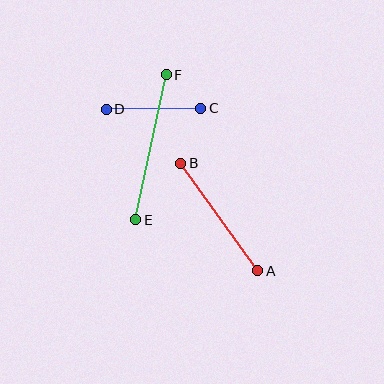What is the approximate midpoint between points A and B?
The midpoint is at approximately (219, 217) pixels.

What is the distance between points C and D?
The distance is approximately 94 pixels.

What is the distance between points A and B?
The distance is approximately 133 pixels.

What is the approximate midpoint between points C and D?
The midpoint is at approximately (154, 109) pixels.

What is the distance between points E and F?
The distance is approximately 148 pixels.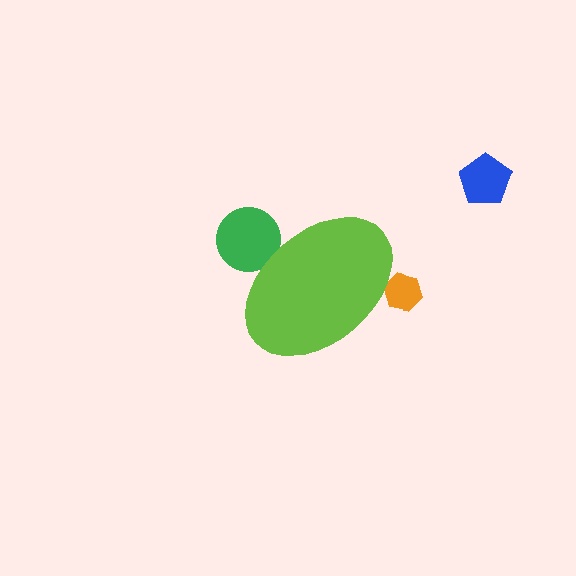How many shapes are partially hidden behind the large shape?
2 shapes are partially hidden.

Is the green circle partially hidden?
Yes, the green circle is partially hidden behind the lime ellipse.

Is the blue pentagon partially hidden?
No, the blue pentagon is fully visible.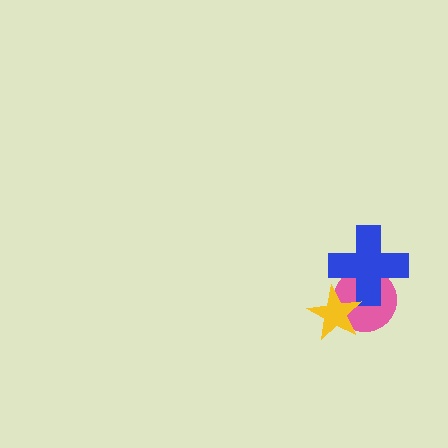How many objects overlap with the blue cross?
2 objects overlap with the blue cross.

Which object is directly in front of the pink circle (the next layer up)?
The blue cross is directly in front of the pink circle.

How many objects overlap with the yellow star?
2 objects overlap with the yellow star.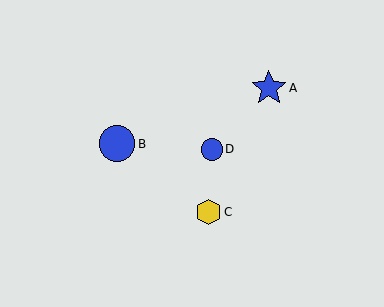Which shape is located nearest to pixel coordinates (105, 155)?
The blue circle (labeled B) at (117, 144) is nearest to that location.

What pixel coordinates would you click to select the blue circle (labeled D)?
Click at (212, 149) to select the blue circle D.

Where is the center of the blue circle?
The center of the blue circle is at (117, 144).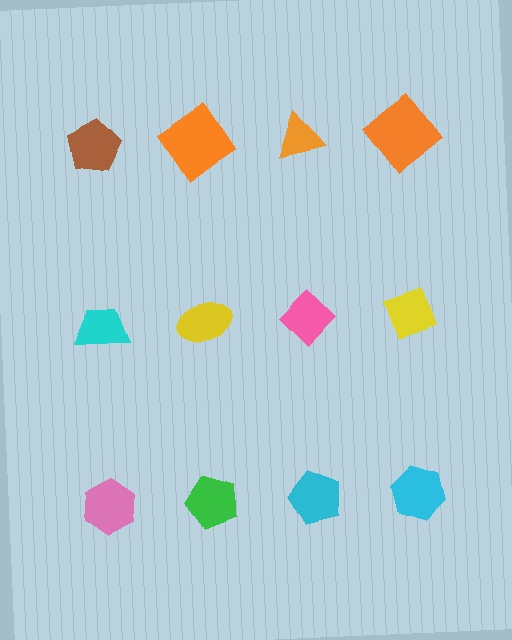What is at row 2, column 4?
A yellow diamond.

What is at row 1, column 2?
An orange diamond.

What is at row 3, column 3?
A cyan pentagon.